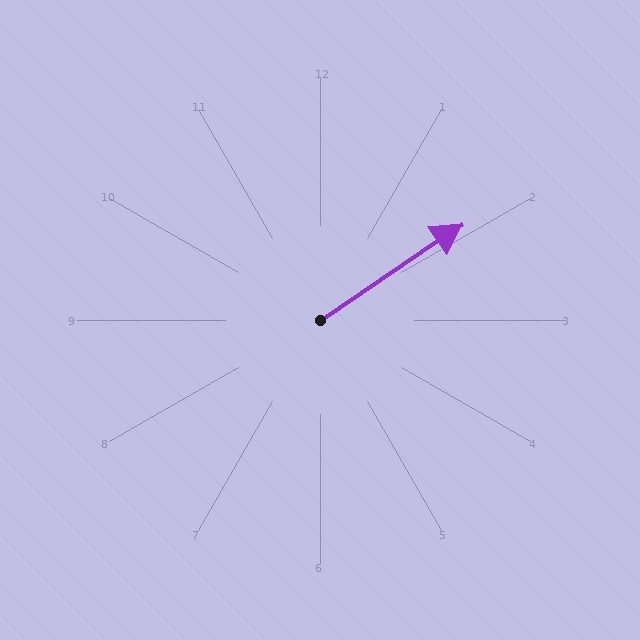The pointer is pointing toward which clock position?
Roughly 2 o'clock.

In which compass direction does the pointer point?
Northeast.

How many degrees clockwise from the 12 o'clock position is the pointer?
Approximately 56 degrees.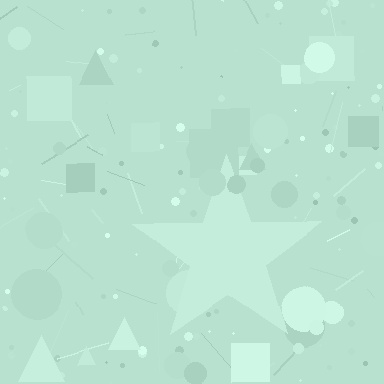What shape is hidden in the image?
A star is hidden in the image.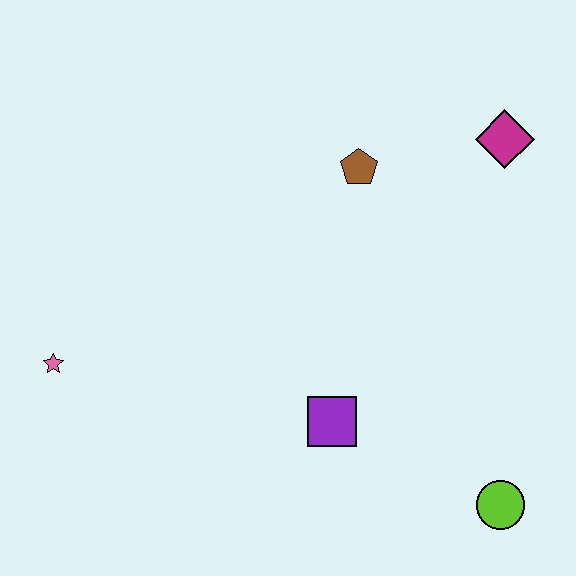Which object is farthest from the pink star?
The magenta diamond is farthest from the pink star.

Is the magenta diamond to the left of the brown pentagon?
No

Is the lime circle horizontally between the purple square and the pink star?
No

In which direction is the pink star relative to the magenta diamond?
The pink star is to the left of the magenta diamond.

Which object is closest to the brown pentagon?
The magenta diamond is closest to the brown pentagon.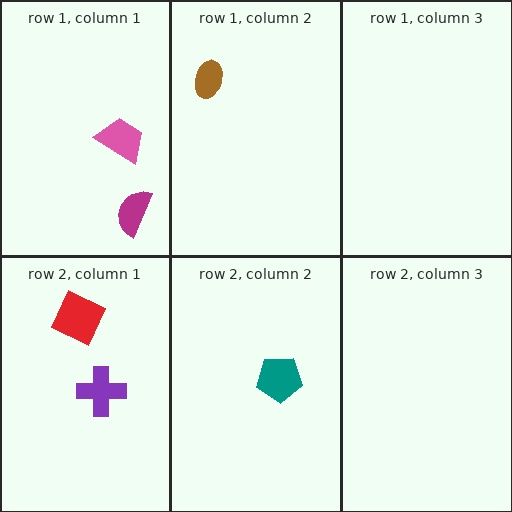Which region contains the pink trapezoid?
The row 1, column 1 region.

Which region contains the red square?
The row 2, column 1 region.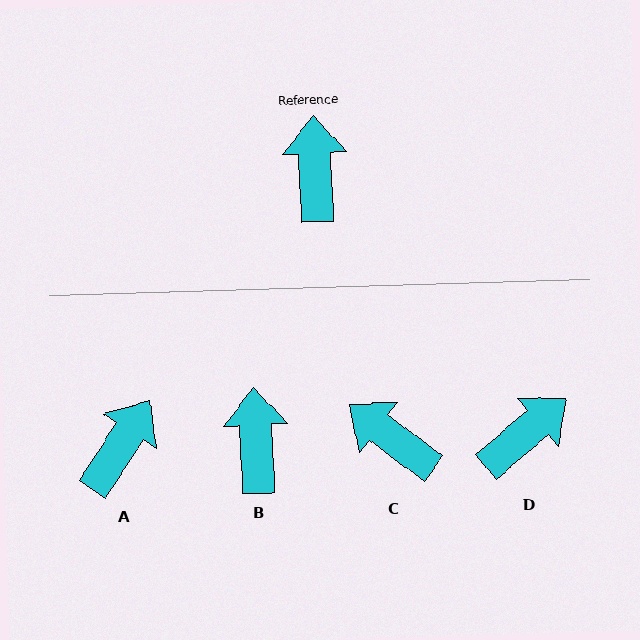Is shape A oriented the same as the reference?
No, it is off by about 36 degrees.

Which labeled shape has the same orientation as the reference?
B.